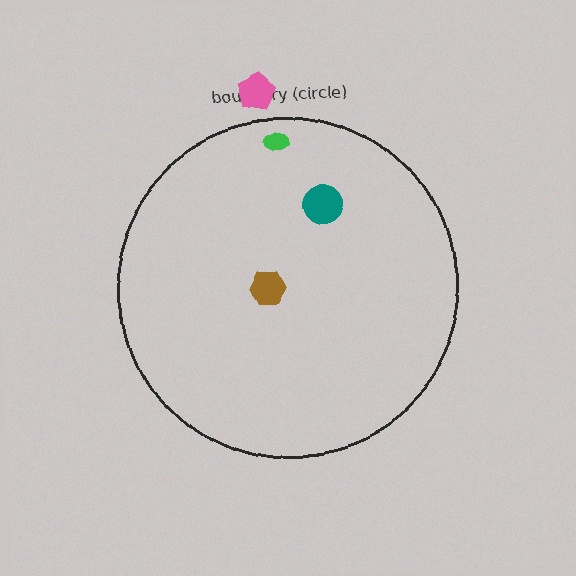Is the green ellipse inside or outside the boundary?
Inside.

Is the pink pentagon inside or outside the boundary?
Outside.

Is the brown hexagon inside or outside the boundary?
Inside.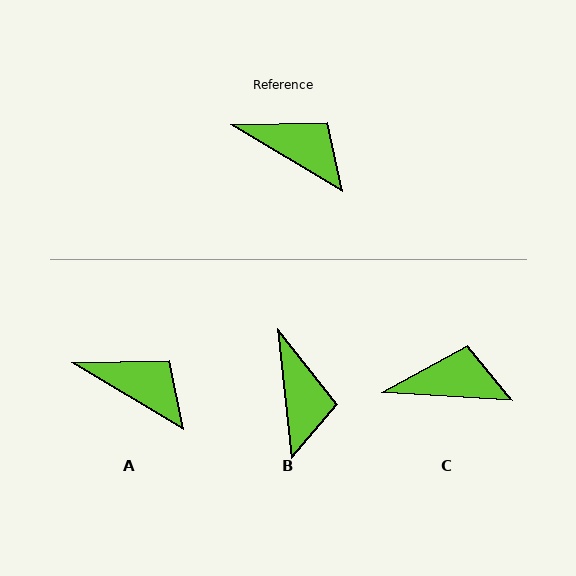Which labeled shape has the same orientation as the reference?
A.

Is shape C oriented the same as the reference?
No, it is off by about 27 degrees.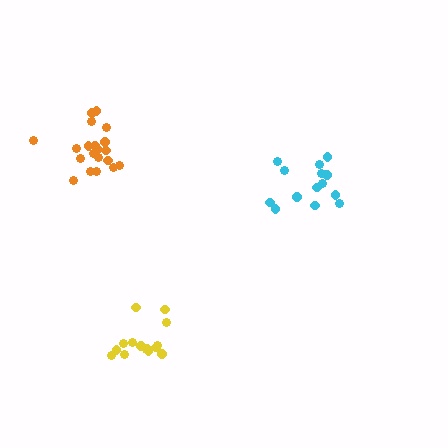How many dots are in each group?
Group 1: 20 dots, Group 2: 14 dots, Group 3: 16 dots (50 total).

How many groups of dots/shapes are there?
There are 3 groups.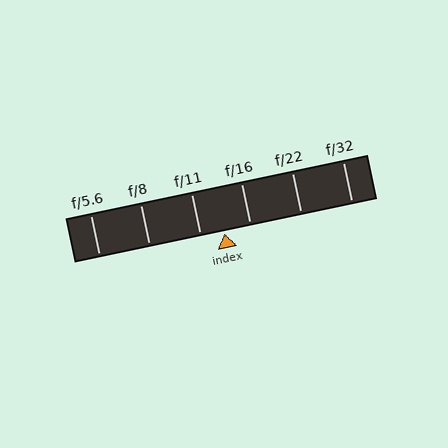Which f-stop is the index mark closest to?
The index mark is closest to f/11.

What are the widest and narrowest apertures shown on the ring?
The widest aperture shown is f/5.6 and the narrowest is f/32.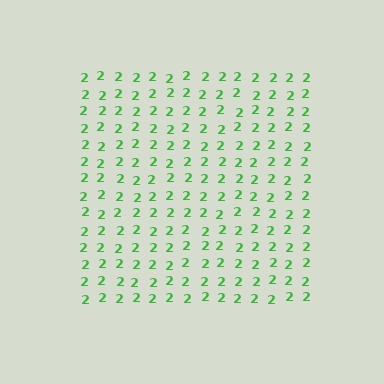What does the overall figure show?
The overall figure shows a square.